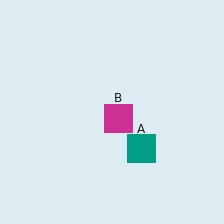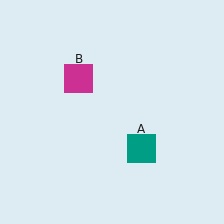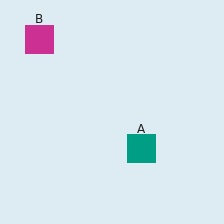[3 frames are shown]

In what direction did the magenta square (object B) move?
The magenta square (object B) moved up and to the left.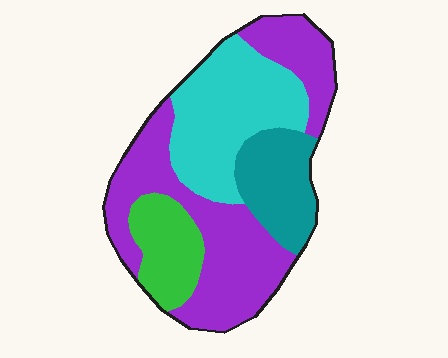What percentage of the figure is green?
Green takes up less than a quarter of the figure.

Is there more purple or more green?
Purple.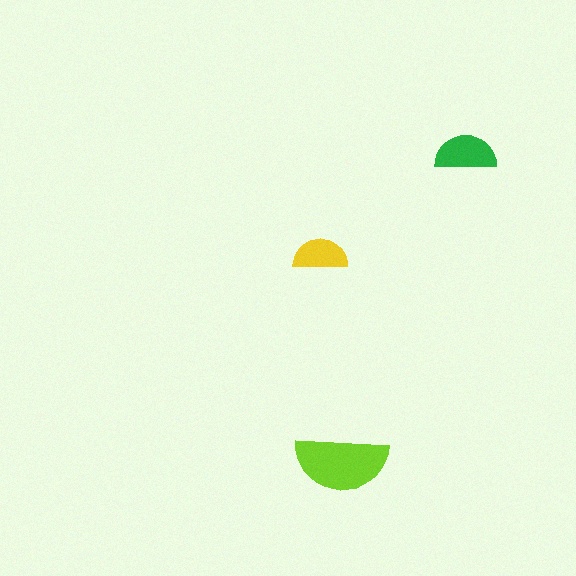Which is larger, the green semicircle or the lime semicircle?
The lime one.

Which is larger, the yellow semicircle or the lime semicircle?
The lime one.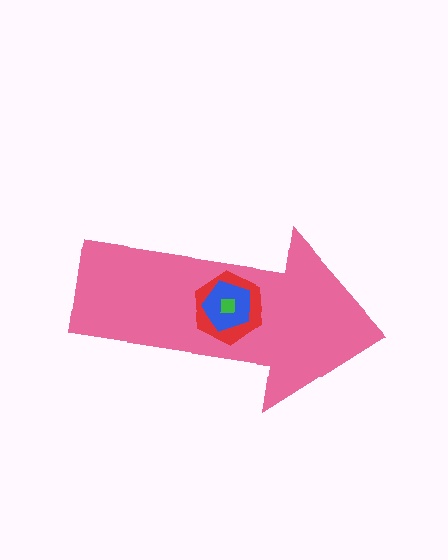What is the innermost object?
The green square.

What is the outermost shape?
The pink arrow.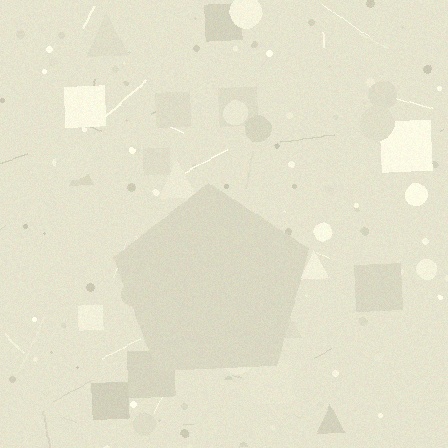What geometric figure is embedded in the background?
A pentagon is embedded in the background.